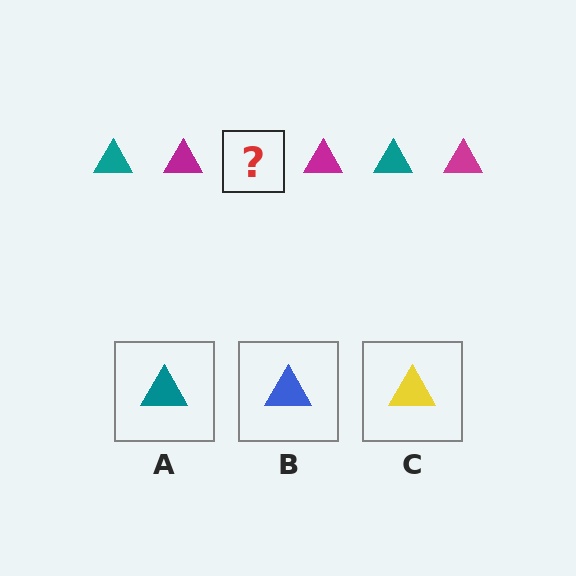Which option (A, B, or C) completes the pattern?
A.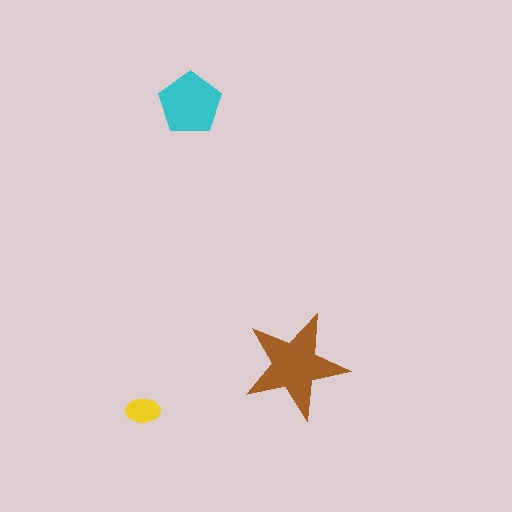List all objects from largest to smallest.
The brown star, the cyan pentagon, the yellow ellipse.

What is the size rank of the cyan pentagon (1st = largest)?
2nd.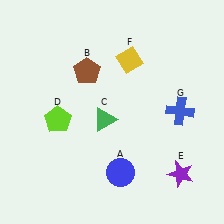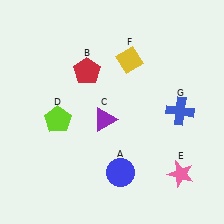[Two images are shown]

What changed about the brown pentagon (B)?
In Image 1, B is brown. In Image 2, it changed to red.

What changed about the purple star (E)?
In Image 1, E is purple. In Image 2, it changed to pink.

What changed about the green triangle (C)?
In Image 1, C is green. In Image 2, it changed to purple.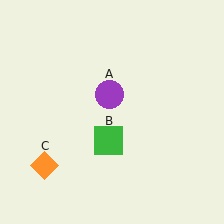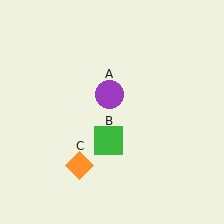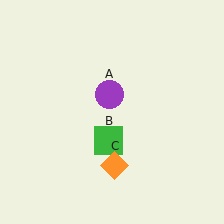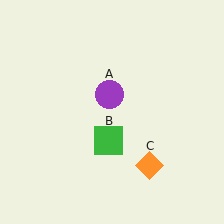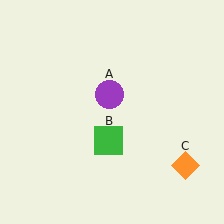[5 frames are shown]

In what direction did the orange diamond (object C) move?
The orange diamond (object C) moved right.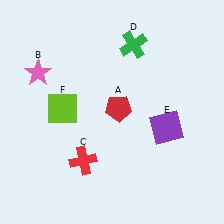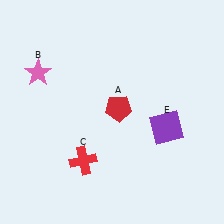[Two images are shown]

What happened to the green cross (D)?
The green cross (D) was removed in Image 2. It was in the top-right area of Image 1.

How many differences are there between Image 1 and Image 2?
There are 2 differences between the two images.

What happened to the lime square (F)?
The lime square (F) was removed in Image 2. It was in the top-left area of Image 1.